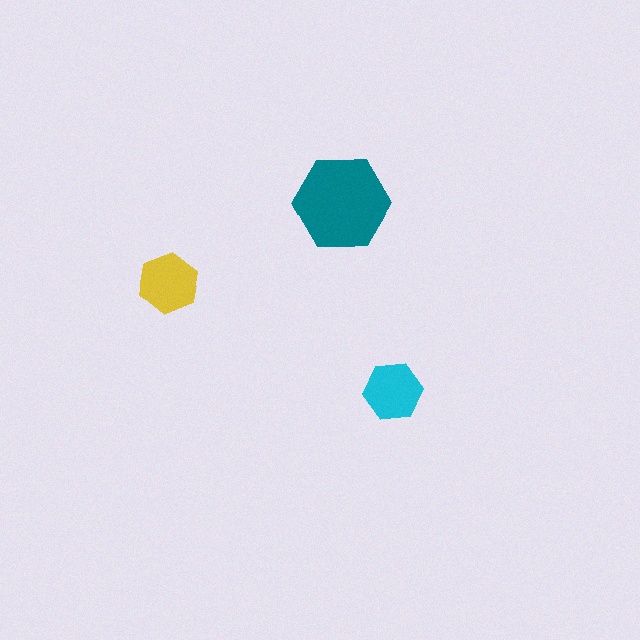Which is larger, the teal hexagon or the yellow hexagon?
The teal one.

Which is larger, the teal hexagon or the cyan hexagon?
The teal one.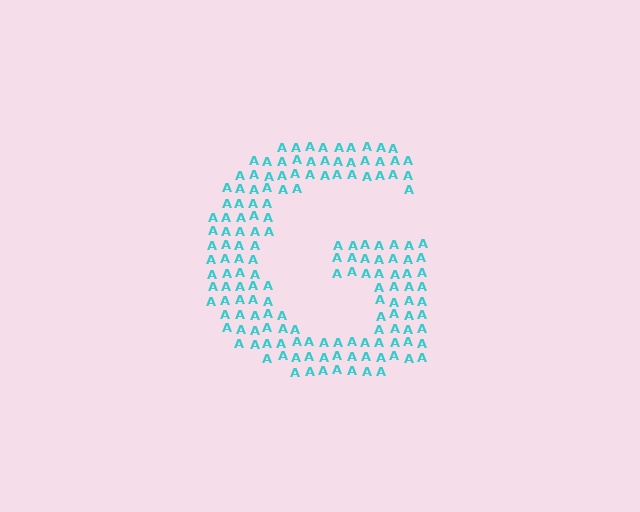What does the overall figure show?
The overall figure shows the letter G.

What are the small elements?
The small elements are letter A's.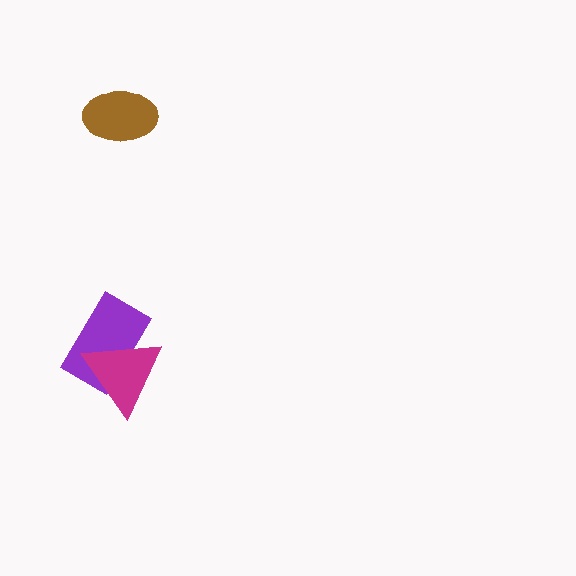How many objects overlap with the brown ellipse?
0 objects overlap with the brown ellipse.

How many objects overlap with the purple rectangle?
1 object overlaps with the purple rectangle.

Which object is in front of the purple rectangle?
The magenta triangle is in front of the purple rectangle.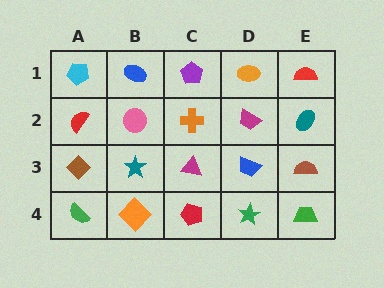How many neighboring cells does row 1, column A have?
2.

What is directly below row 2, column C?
A magenta triangle.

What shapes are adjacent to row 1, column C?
An orange cross (row 2, column C), a blue ellipse (row 1, column B), an orange ellipse (row 1, column D).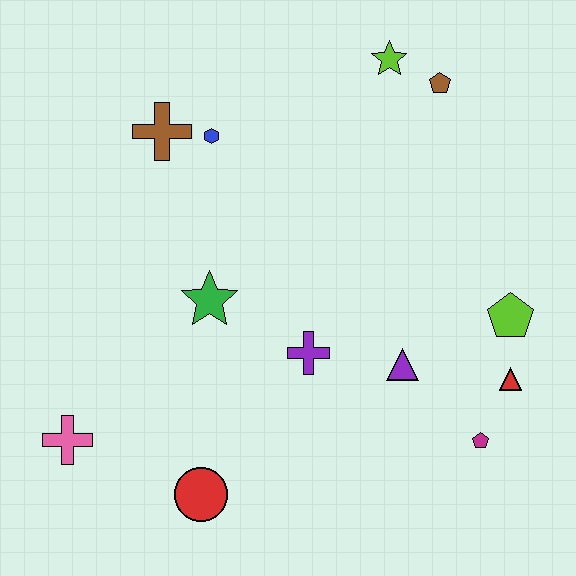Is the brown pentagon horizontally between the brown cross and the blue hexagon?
No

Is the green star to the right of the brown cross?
Yes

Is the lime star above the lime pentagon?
Yes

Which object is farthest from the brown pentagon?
The pink cross is farthest from the brown pentagon.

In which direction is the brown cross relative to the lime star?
The brown cross is to the left of the lime star.